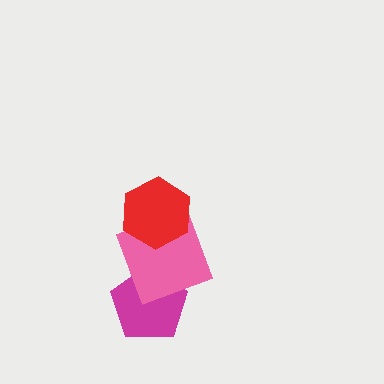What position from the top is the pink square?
The pink square is 2nd from the top.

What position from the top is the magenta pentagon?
The magenta pentagon is 3rd from the top.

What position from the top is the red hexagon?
The red hexagon is 1st from the top.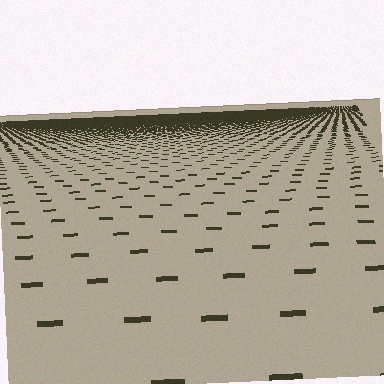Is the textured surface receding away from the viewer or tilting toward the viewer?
The surface is receding away from the viewer. Texture elements get smaller and denser toward the top.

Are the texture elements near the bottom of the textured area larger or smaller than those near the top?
Larger. Near the bottom, elements are closer to the viewer and appear at a bigger on-screen size.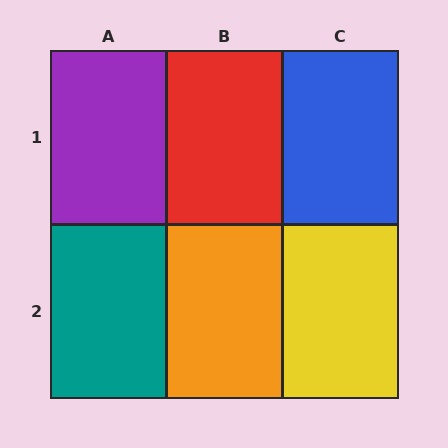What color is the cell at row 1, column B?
Red.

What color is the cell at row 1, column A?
Purple.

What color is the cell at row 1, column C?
Blue.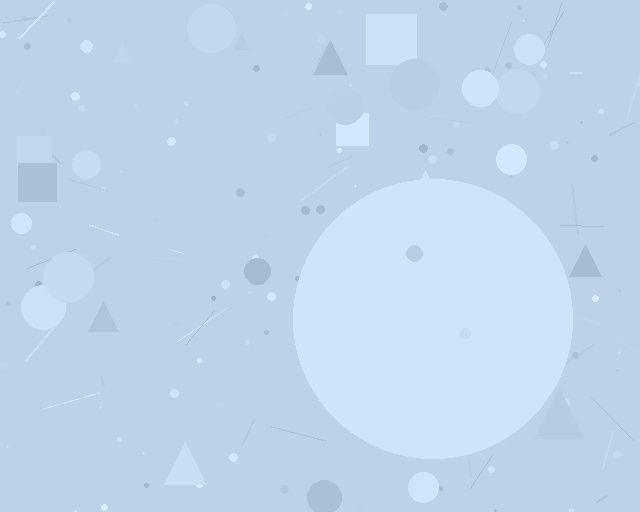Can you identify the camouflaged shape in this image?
The camouflaged shape is a circle.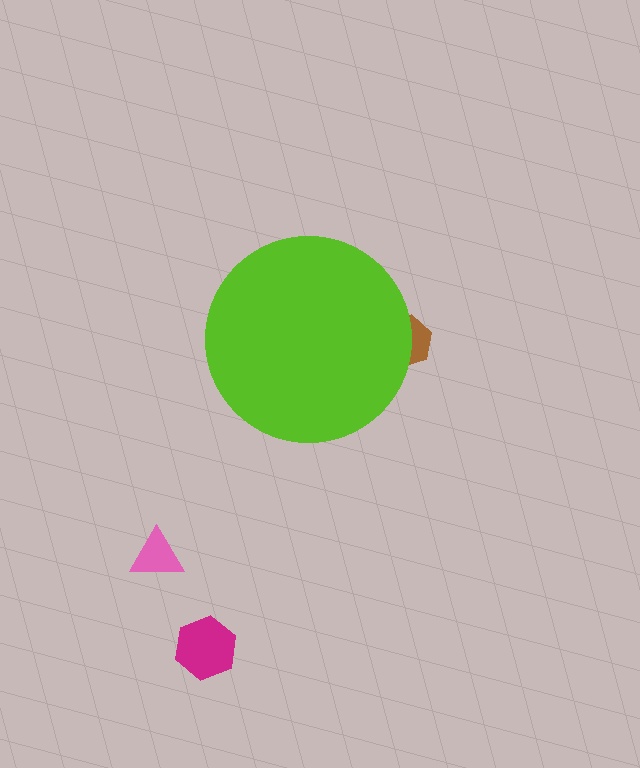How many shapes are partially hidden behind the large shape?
1 shape is partially hidden.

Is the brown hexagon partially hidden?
Yes, the brown hexagon is partially hidden behind the lime circle.